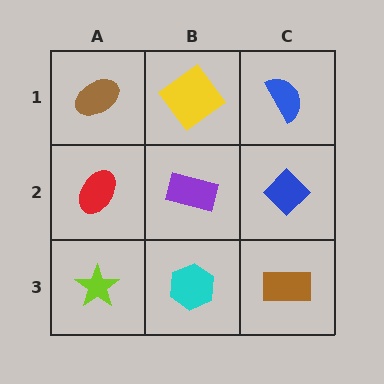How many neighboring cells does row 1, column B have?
3.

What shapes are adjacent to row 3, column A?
A red ellipse (row 2, column A), a cyan hexagon (row 3, column B).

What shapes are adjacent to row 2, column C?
A blue semicircle (row 1, column C), a brown rectangle (row 3, column C), a purple rectangle (row 2, column B).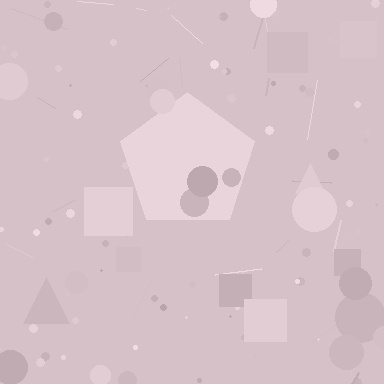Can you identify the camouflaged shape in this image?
The camouflaged shape is a pentagon.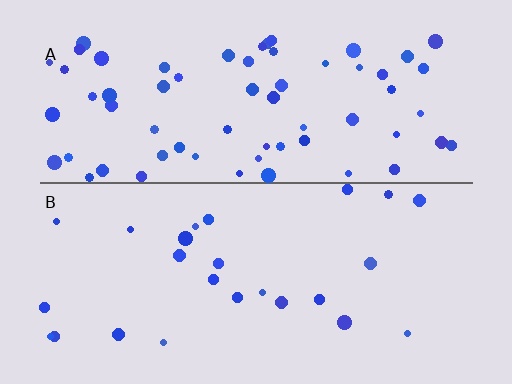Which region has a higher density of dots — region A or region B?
A (the top).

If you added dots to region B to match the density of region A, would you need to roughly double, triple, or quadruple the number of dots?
Approximately triple.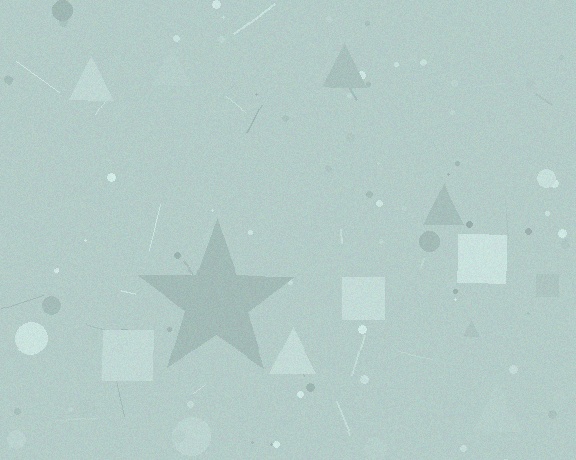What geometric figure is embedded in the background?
A star is embedded in the background.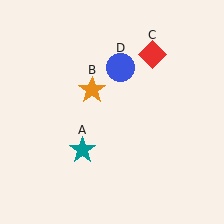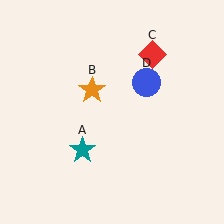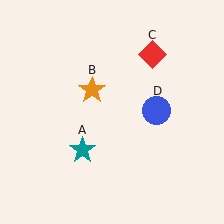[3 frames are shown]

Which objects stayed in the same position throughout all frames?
Teal star (object A) and orange star (object B) and red diamond (object C) remained stationary.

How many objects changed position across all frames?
1 object changed position: blue circle (object D).